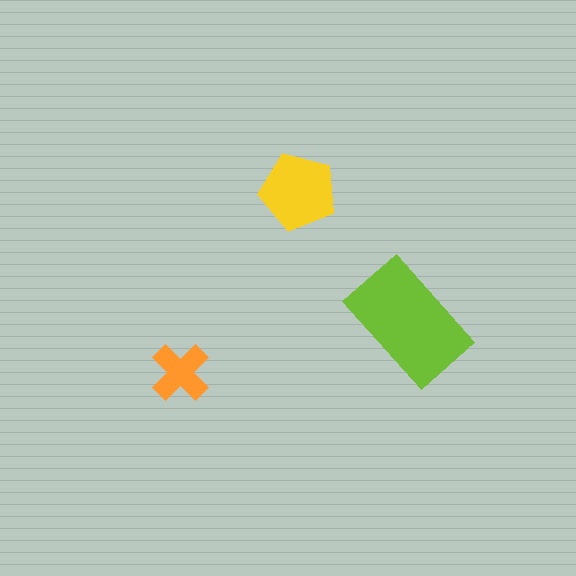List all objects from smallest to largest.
The orange cross, the yellow pentagon, the lime rectangle.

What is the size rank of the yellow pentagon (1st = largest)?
2nd.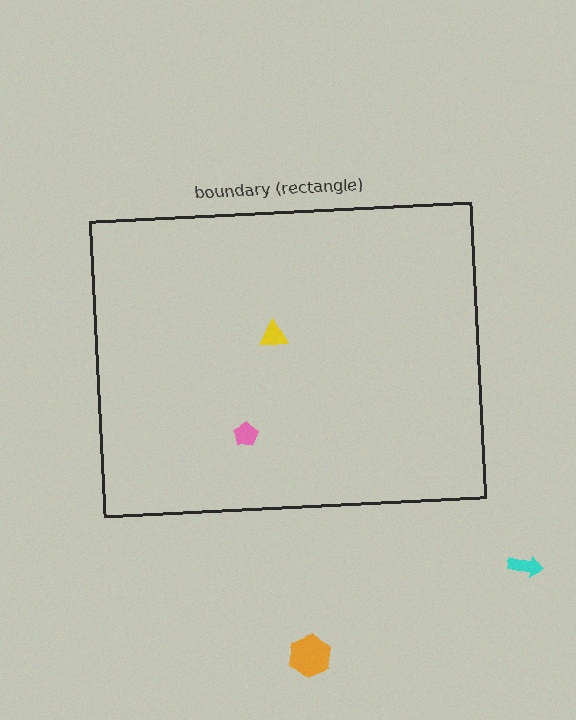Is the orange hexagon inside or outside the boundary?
Outside.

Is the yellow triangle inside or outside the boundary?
Inside.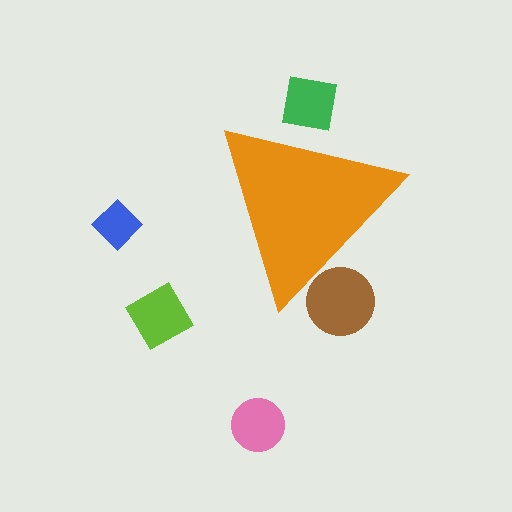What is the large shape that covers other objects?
An orange triangle.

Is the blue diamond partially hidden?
No, the blue diamond is fully visible.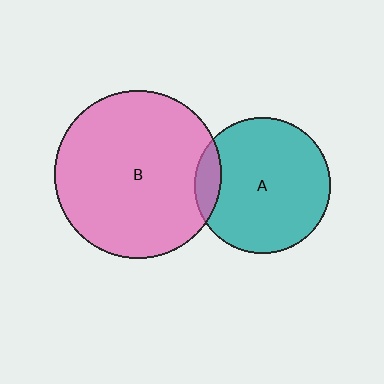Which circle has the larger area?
Circle B (pink).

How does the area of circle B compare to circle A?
Approximately 1.5 times.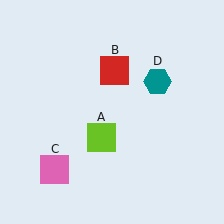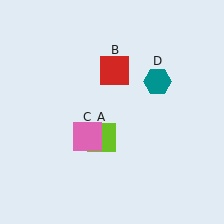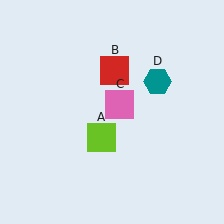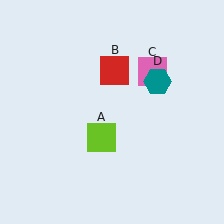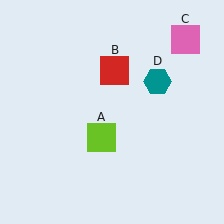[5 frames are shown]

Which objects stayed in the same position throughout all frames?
Lime square (object A) and red square (object B) and teal hexagon (object D) remained stationary.